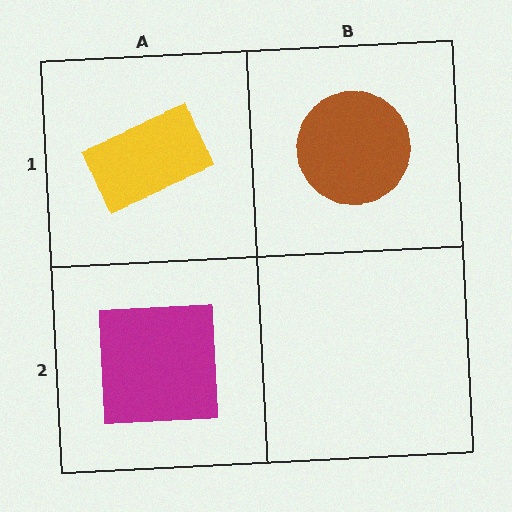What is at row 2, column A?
A magenta square.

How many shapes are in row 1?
2 shapes.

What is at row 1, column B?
A brown circle.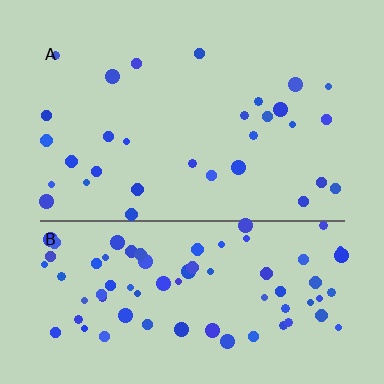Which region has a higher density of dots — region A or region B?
B (the bottom).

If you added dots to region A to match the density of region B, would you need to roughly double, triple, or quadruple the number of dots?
Approximately triple.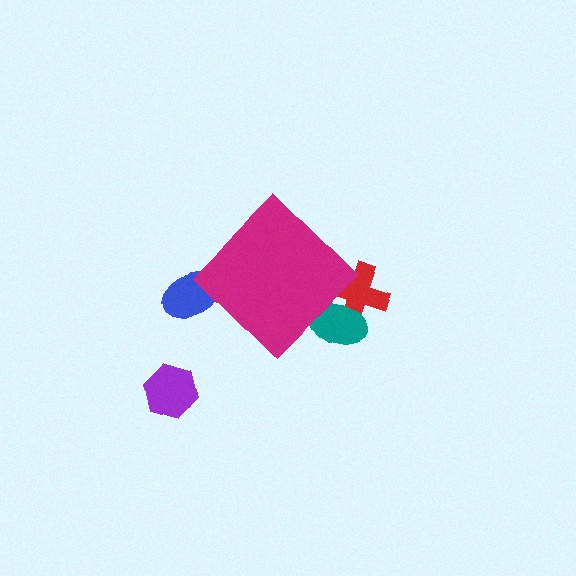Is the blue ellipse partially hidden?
Yes, the blue ellipse is partially hidden behind the magenta diamond.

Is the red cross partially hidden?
Yes, the red cross is partially hidden behind the magenta diamond.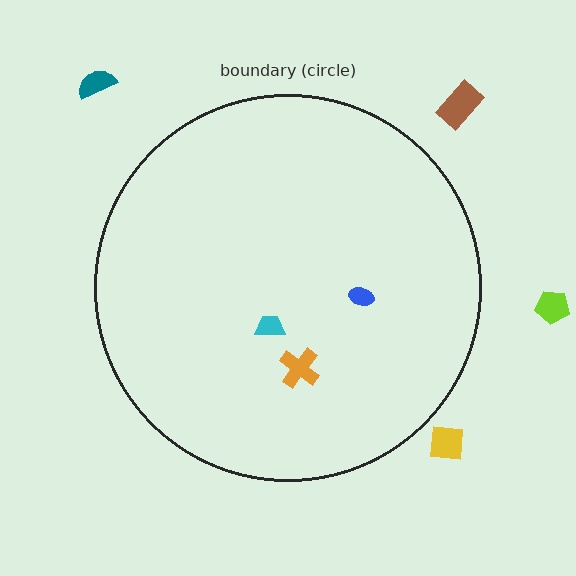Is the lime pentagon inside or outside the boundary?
Outside.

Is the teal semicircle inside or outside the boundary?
Outside.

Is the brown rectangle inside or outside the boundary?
Outside.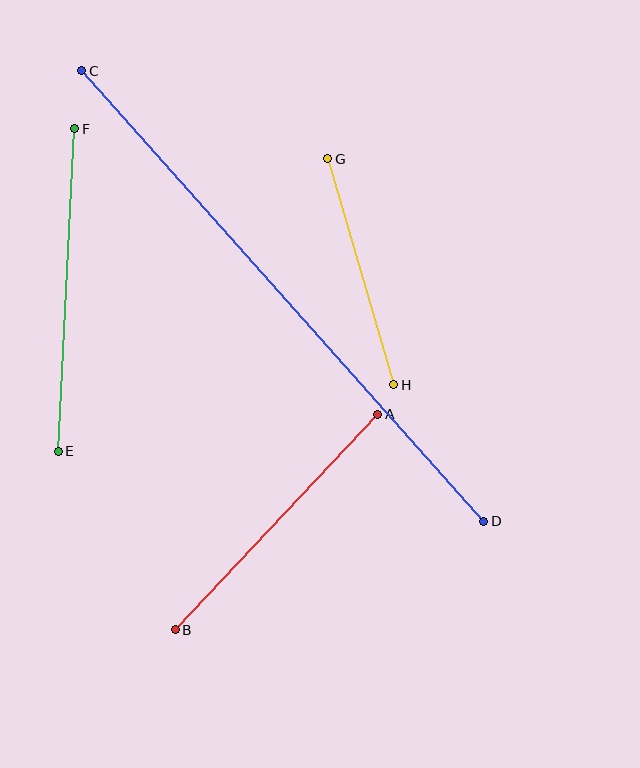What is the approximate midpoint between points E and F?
The midpoint is at approximately (67, 290) pixels.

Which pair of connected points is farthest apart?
Points C and D are farthest apart.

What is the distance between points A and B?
The distance is approximately 296 pixels.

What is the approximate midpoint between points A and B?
The midpoint is at approximately (277, 522) pixels.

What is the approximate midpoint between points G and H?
The midpoint is at approximately (361, 272) pixels.